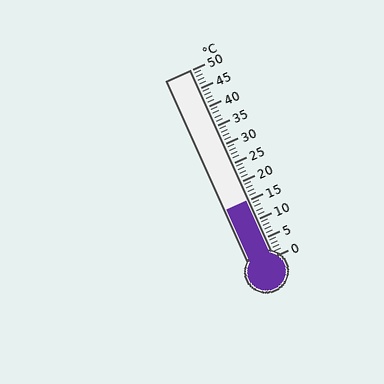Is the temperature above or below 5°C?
The temperature is above 5°C.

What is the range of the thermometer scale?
The thermometer scale ranges from 0°C to 50°C.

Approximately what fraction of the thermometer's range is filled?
The thermometer is filled to approximately 30% of its range.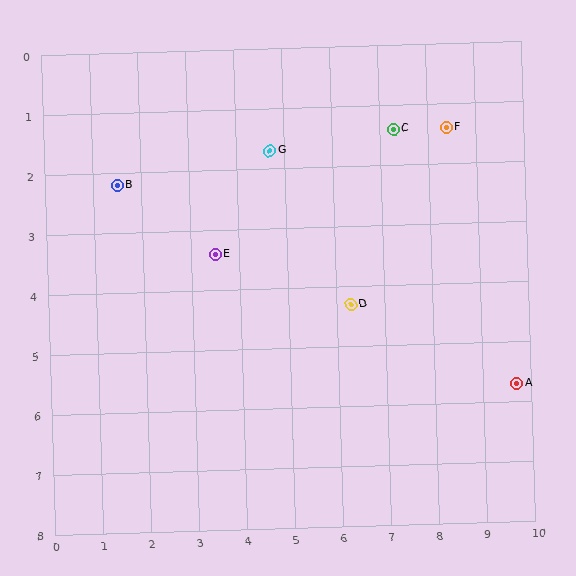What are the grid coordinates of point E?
Point E is at approximately (3.5, 3.4).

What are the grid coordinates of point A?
Point A is at approximately (9.7, 5.7).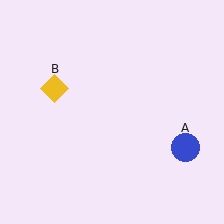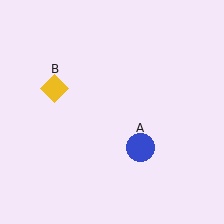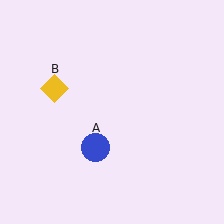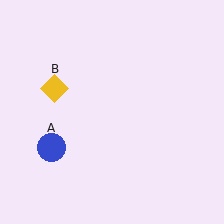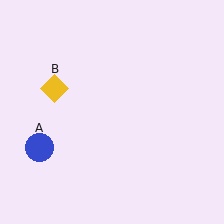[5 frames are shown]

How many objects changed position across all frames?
1 object changed position: blue circle (object A).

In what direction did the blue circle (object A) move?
The blue circle (object A) moved left.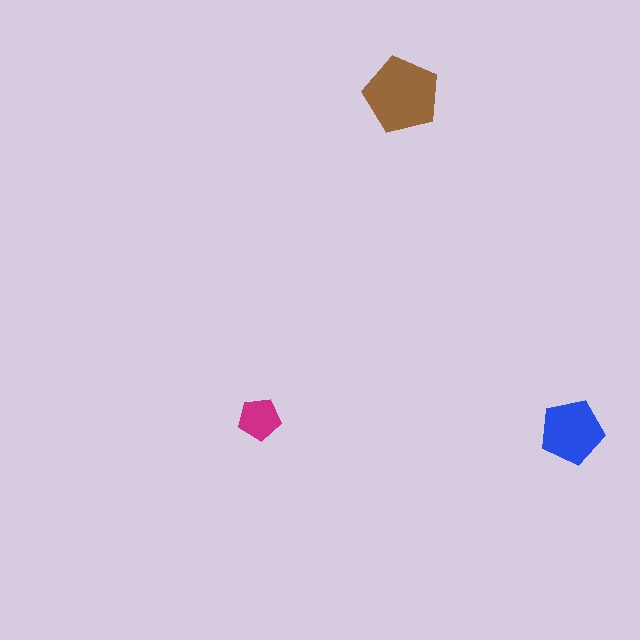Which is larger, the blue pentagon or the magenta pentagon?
The blue one.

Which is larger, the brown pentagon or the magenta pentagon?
The brown one.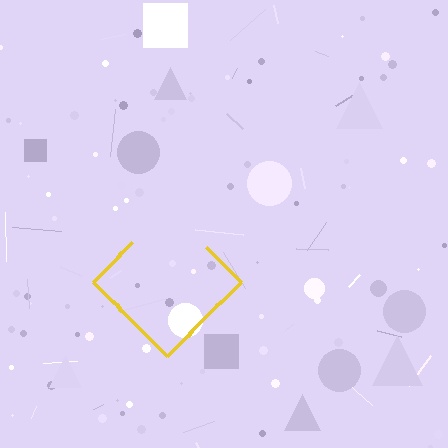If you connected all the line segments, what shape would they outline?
They would outline a diamond.